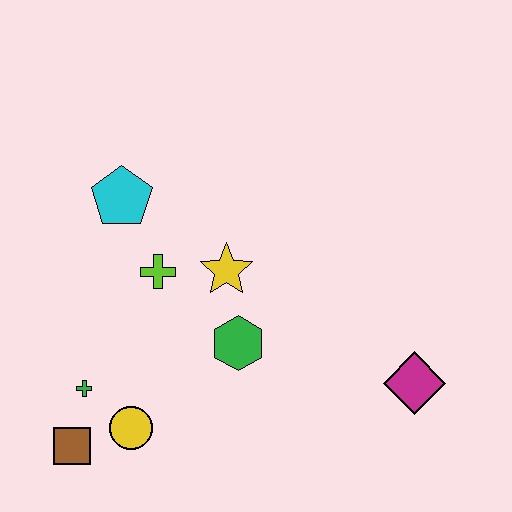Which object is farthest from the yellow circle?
The magenta diamond is farthest from the yellow circle.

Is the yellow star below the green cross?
No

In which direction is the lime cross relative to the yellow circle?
The lime cross is above the yellow circle.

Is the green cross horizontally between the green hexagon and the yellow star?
No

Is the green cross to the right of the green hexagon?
No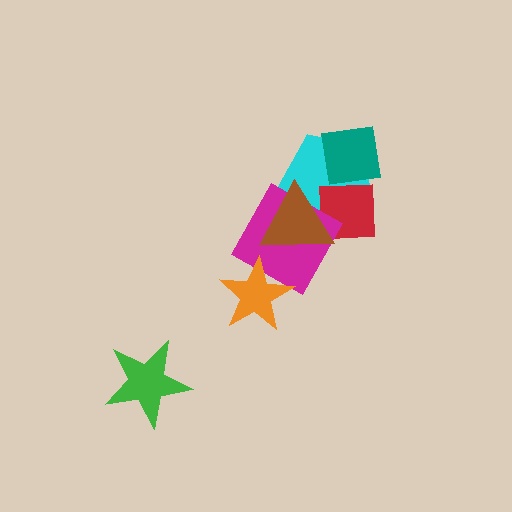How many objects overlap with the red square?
4 objects overlap with the red square.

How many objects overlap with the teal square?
2 objects overlap with the teal square.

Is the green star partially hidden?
No, no other shape covers it.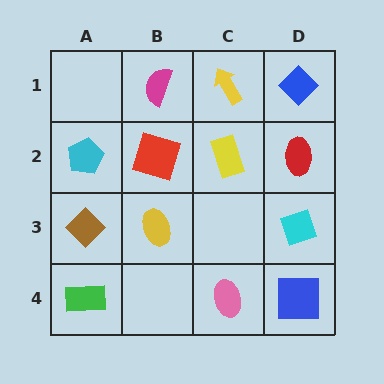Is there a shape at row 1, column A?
No, that cell is empty.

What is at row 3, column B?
A yellow ellipse.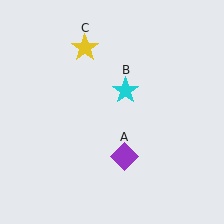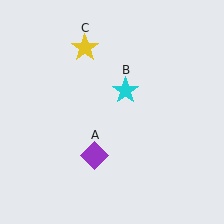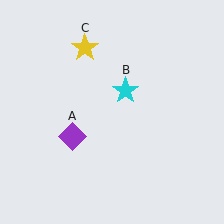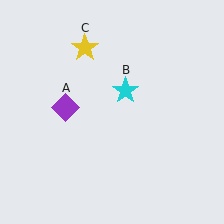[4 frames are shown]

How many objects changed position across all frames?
1 object changed position: purple diamond (object A).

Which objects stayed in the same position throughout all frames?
Cyan star (object B) and yellow star (object C) remained stationary.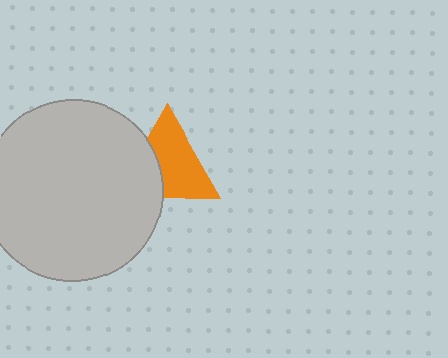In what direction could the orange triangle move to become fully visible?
The orange triangle could move right. That would shift it out from behind the light gray circle entirely.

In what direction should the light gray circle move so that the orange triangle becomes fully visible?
The light gray circle should move left. That is the shortest direction to clear the overlap and leave the orange triangle fully visible.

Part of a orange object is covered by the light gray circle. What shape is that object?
It is a triangle.